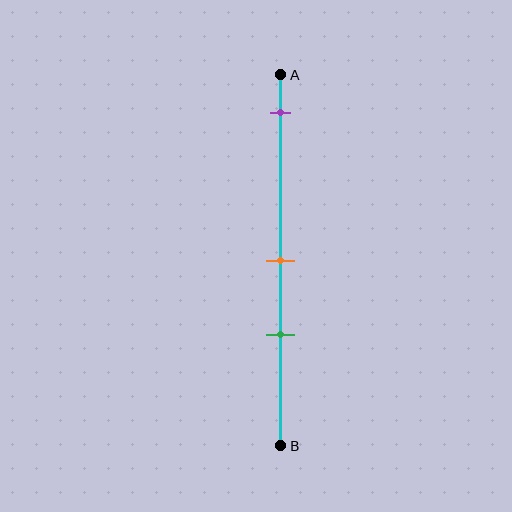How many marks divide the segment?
There are 3 marks dividing the segment.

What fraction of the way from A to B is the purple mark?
The purple mark is approximately 10% (0.1) of the way from A to B.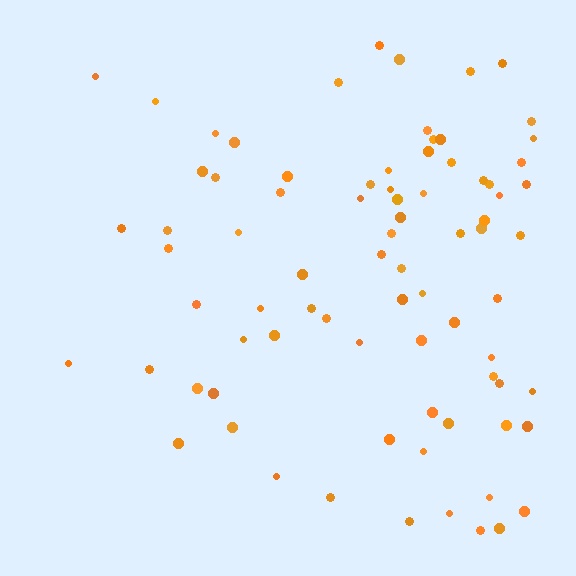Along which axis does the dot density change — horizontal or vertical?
Horizontal.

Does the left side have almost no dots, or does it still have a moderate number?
Still a moderate number, just noticeably fewer than the right.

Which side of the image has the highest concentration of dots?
The right.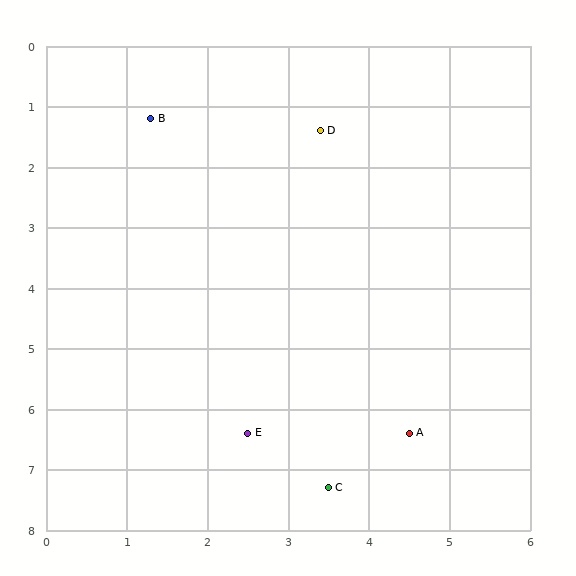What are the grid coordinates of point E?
Point E is at approximately (2.5, 6.4).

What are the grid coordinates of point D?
Point D is at approximately (3.4, 1.4).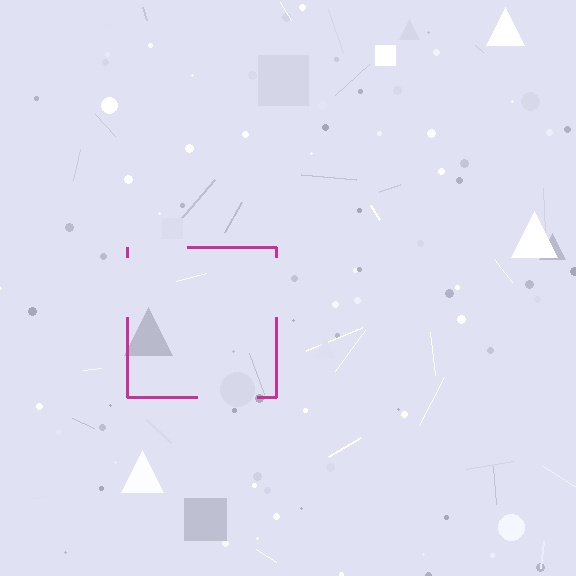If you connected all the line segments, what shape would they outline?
They would outline a square.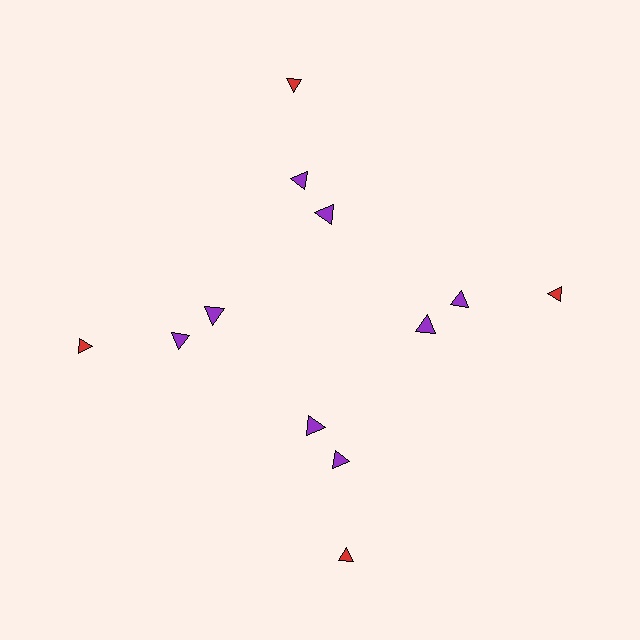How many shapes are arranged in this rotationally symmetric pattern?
There are 12 shapes, arranged in 4 groups of 3.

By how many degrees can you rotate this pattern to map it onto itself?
The pattern maps onto itself every 90 degrees of rotation.